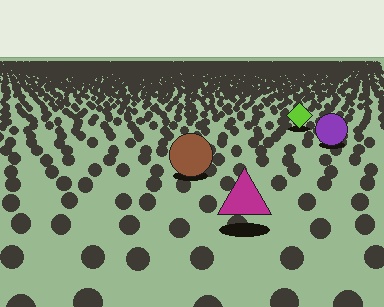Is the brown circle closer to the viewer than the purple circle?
Yes. The brown circle is closer — you can tell from the texture gradient: the ground texture is coarser near it.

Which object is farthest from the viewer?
The lime diamond is farthest from the viewer. It appears smaller and the ground texture around it is denser.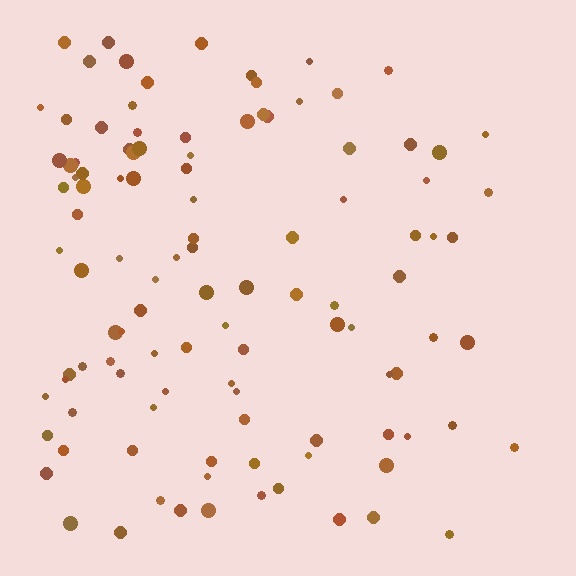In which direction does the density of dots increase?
From right to left, with the left side densest.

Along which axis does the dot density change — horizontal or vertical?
Horizontal.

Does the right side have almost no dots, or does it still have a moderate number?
Still a moderate number, just noticeably fewer than the left.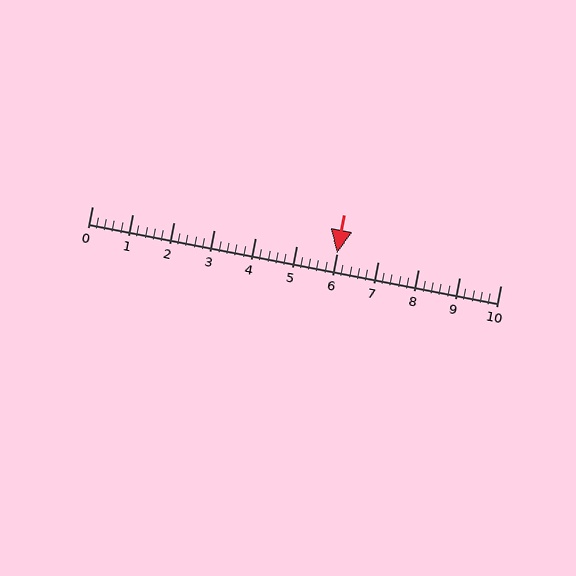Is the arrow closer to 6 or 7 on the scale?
The arrow is closer to 6.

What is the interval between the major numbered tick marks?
The major tick marks are spaced 1 units apart.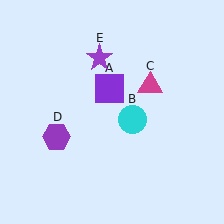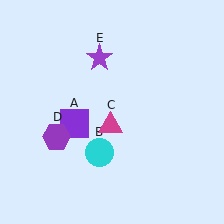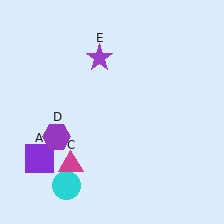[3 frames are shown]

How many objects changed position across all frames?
3 objects changed position: purple square (object A), cyan circle (object B), magenta triangle (object C).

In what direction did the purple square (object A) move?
The purple square (object A) moved down and to the left.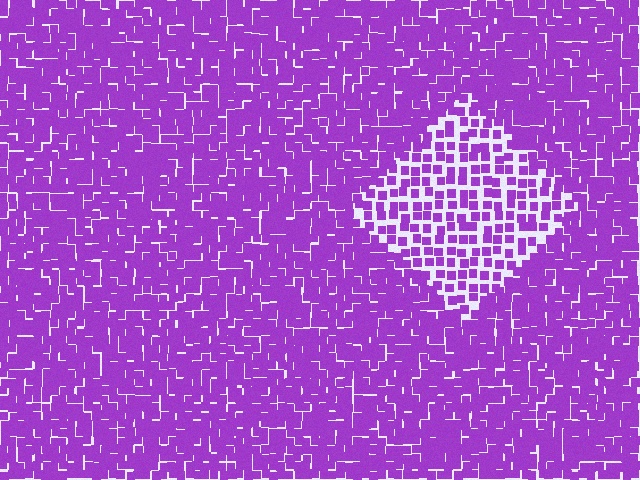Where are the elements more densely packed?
The elements are more densely packed outside the diamond boundary.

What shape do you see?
I see a diamond.